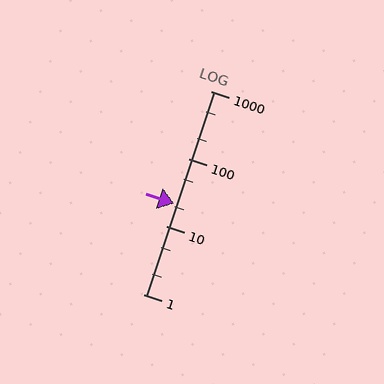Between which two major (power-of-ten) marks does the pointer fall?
The pointer is between 10 and 100.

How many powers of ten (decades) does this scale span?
The scale spans 3 decades, from 1 to 1000.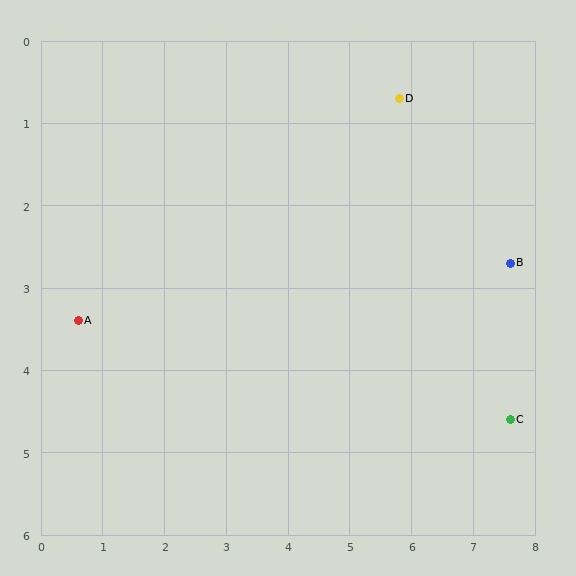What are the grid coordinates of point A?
Point A is at approximately (0.6, 3.4).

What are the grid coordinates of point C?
Point C is at approximately (7.6, 4.6).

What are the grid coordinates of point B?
Point B is at approximately (7.6, 2.7).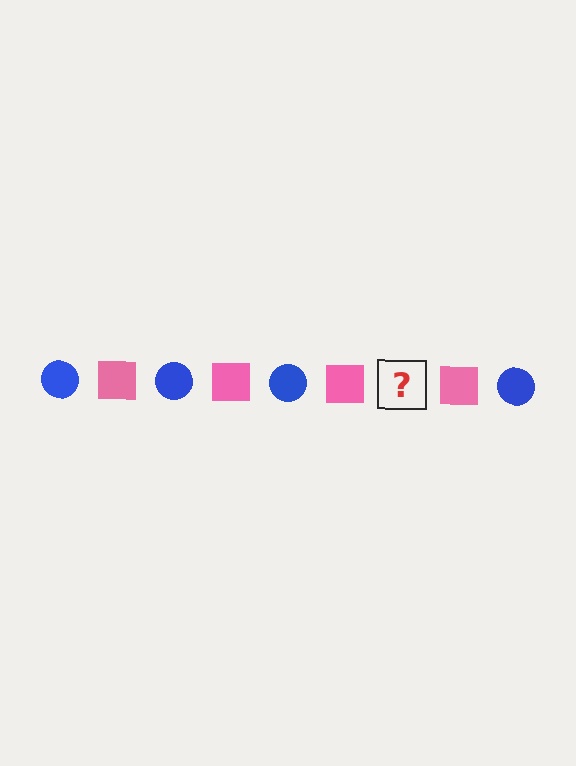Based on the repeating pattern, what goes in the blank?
The blank should be a blue circle.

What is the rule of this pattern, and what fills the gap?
The rule is that the pattern alternates between blue circle and pink square. The gap should be filled with a blue circle.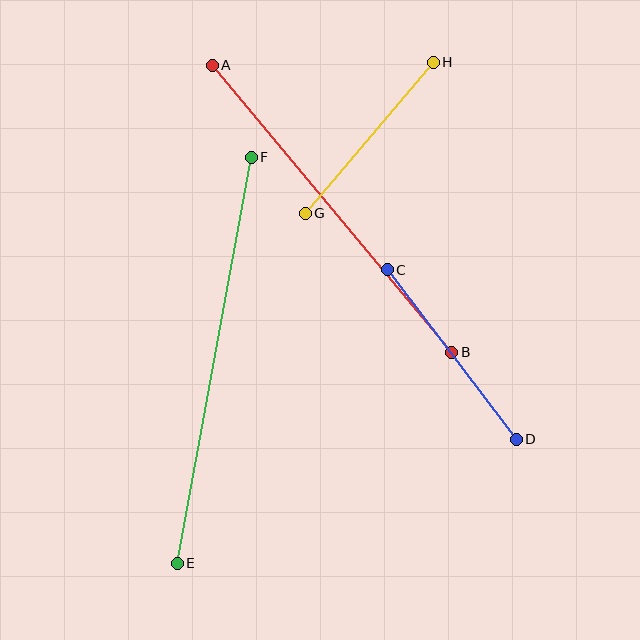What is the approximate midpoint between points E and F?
The midpoint is at approximately (214, 360) pixels.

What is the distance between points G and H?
The distance is approximately 198 pixels.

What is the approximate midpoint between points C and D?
The midpoint is at approximately (452, 355) pixels.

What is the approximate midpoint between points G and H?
The midpoint is at approximately (369, 138) pixels.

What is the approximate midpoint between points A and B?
The midpoint is at approximately (332, 209) pixels.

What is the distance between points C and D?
The distance is approximately 213 pixels.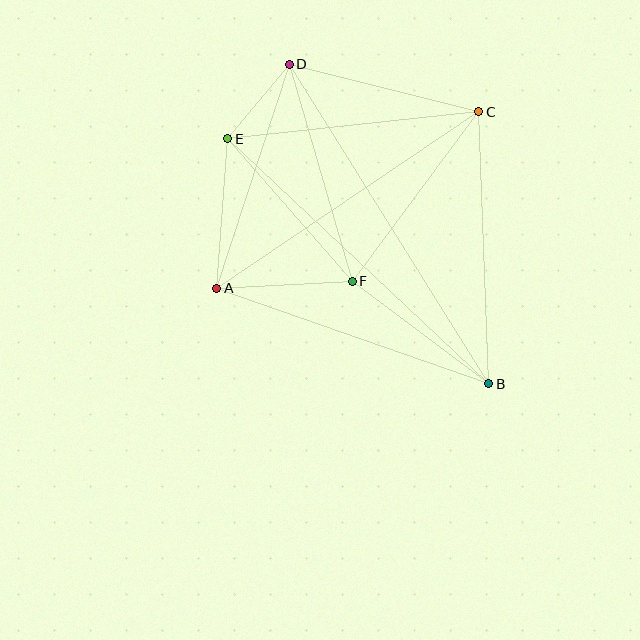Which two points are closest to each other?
Points D and E are closest to each other.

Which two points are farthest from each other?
Points B and D are farthest from each other.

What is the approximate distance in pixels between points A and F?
The distance between A and F is approximately 136 pixels.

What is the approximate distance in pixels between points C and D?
The distance between C and D is approximately 195 pixels.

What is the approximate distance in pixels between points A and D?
The distance between A and D is approximately 236 pixels.